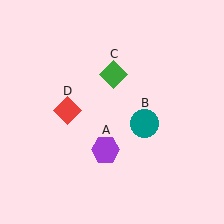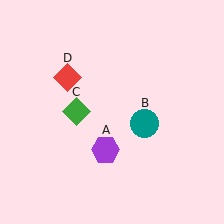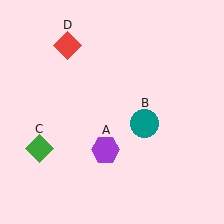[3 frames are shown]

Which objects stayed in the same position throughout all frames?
Purple hexagon (object A) and teal circle (object B) remained stationary.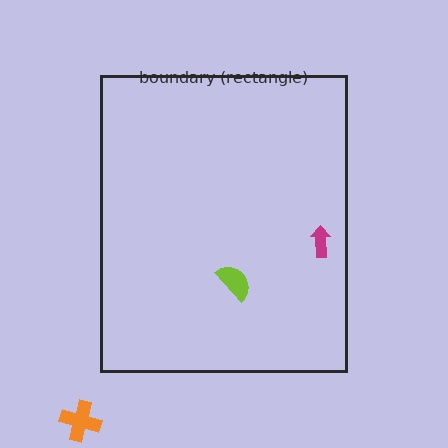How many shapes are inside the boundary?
2 inside, 1 outside.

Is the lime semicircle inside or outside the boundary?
Inside.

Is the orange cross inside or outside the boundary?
Outside.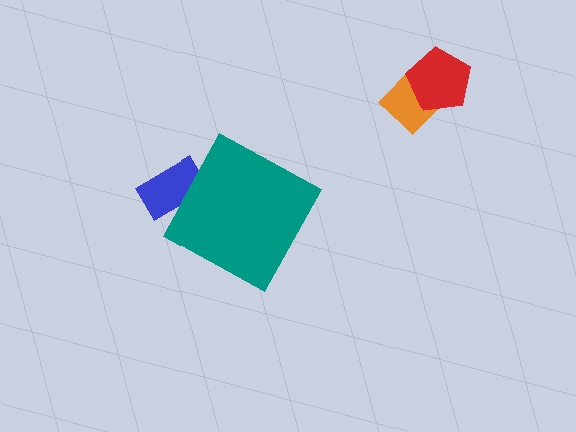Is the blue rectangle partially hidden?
Yes, the blue rectangle is partially hidden behind the teal diamond.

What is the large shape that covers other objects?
A teal diamond.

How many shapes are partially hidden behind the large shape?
1 shape is partially hidden.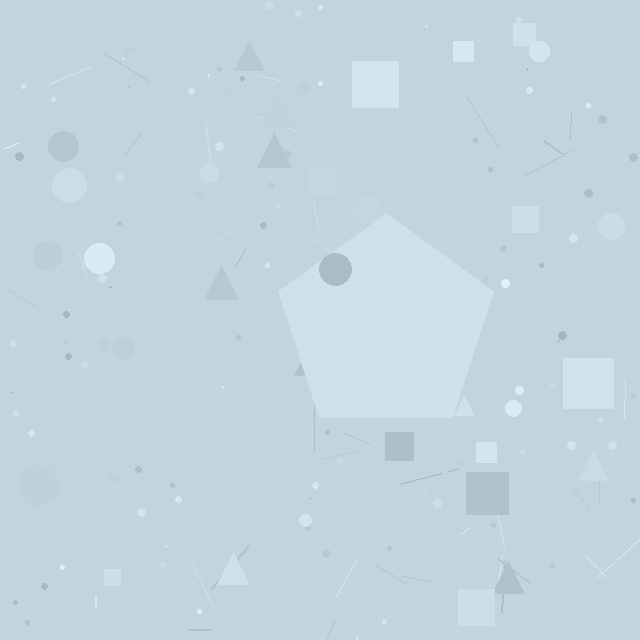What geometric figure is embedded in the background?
A pentagon is embedded in the background.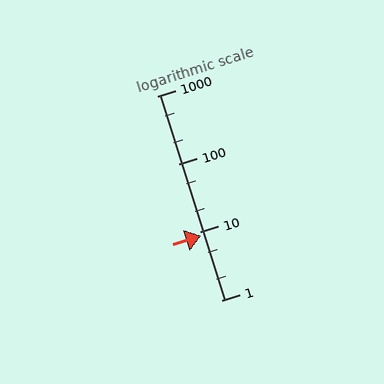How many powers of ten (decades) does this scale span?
The scale spans 3 decades, from 1 to 1000.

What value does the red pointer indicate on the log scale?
The pointer indicates approximately 8.8.